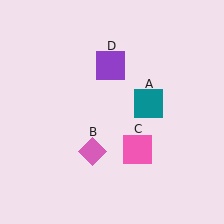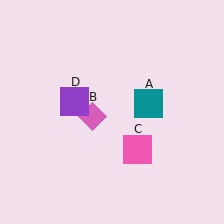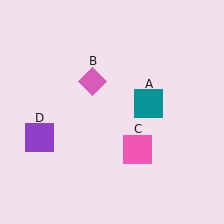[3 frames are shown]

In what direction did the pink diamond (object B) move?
The pink diamond (object B) moved up.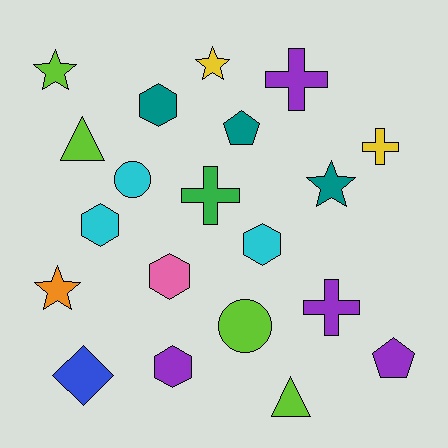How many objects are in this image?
There are 20 objects.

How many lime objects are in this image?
There are 4 lime objects.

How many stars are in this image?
There are 4 stars.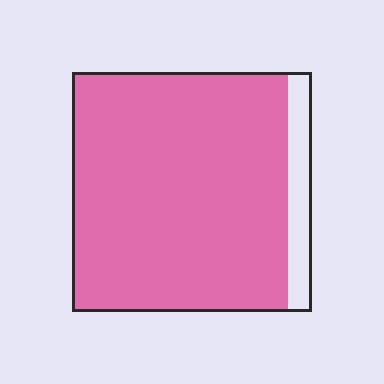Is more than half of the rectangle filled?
Yes.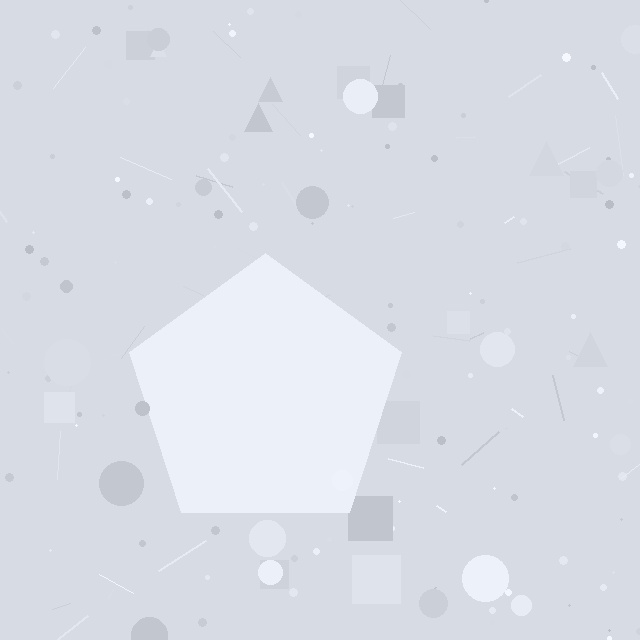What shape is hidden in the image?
A pentagon is hidden in the image.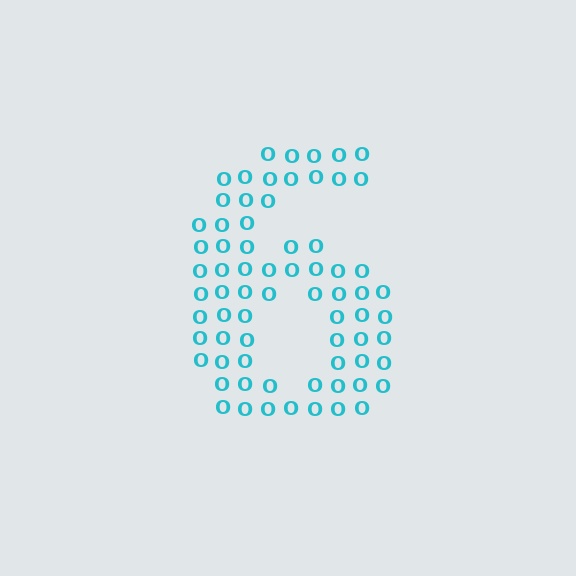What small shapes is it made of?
It is made of small letter O's.